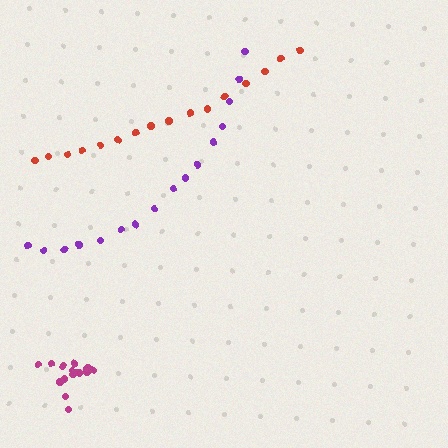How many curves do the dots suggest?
There are 3 distinct paths.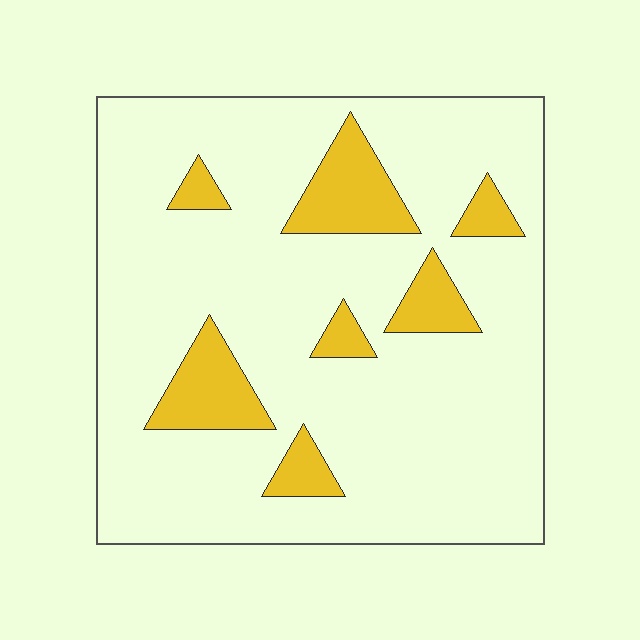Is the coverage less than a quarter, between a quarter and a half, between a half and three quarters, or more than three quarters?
Less than a quarter.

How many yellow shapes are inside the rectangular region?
7.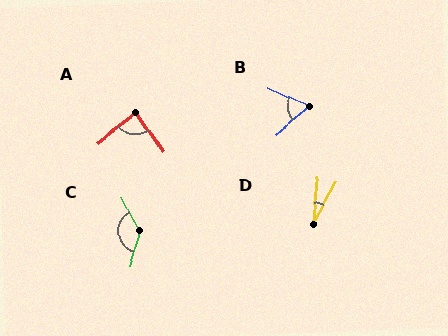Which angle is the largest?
C, at approximately 135 degrees.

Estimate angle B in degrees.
Approximately 64 degrees.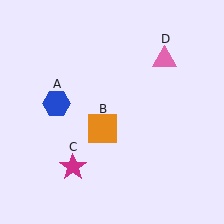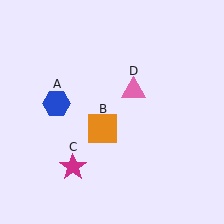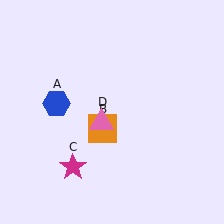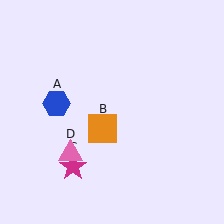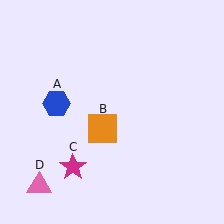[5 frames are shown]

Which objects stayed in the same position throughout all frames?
Blue hexagon (object A) and orange square (object B) and magenta star (object C) remained stationary.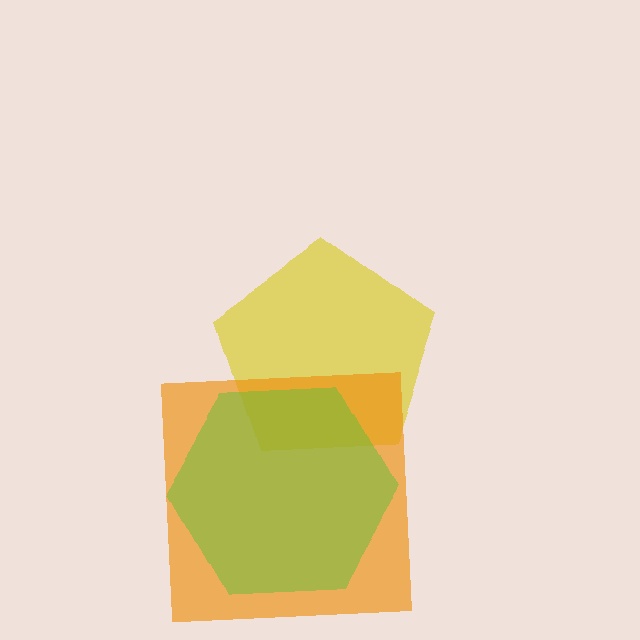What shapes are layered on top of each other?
The layered shapes are: a yellow pentagon, an orange square, a lime hexagon.